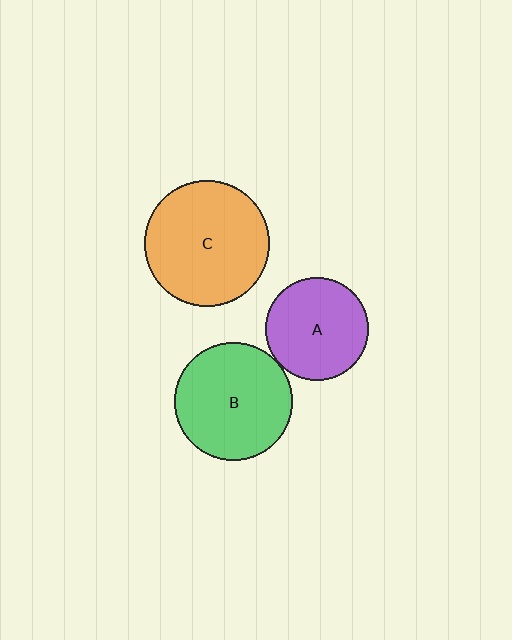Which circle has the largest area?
Circle C (orange).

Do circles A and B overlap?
Yes.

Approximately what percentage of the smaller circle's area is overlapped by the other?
Approximately 5%.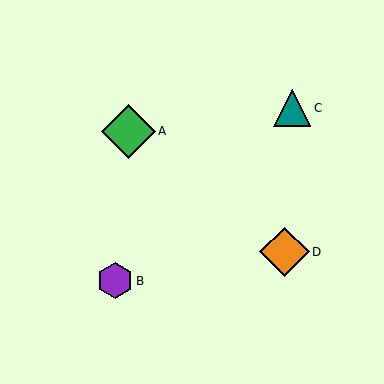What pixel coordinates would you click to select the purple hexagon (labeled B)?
Click at (115, 281) to select the purple hexagon B.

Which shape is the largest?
The green diamond (labeled A) is the largest.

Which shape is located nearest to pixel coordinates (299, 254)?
The orange diamond (labeled D) at (284, 252) is nearest to that location.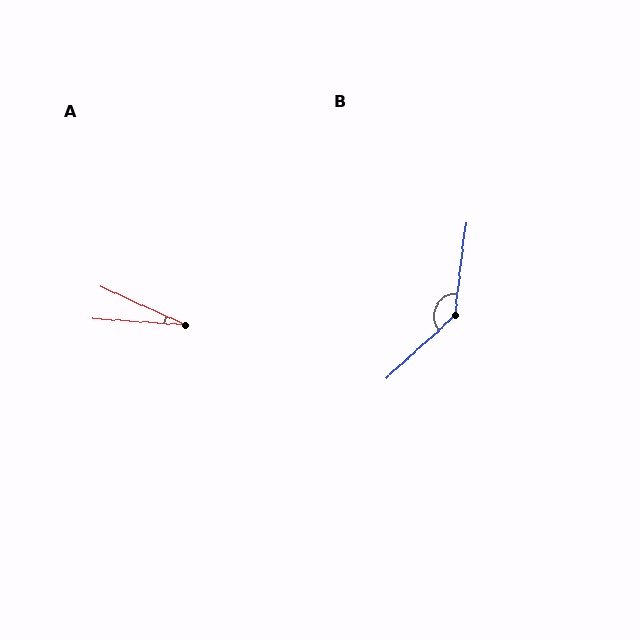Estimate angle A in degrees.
Approximately 21 degrees.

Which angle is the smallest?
A, at approximately 21 degrees.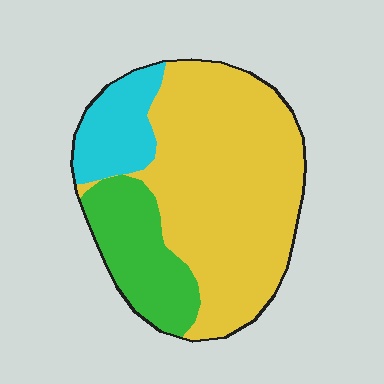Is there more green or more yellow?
Yellow.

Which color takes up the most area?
Yellow, at roughly 65%.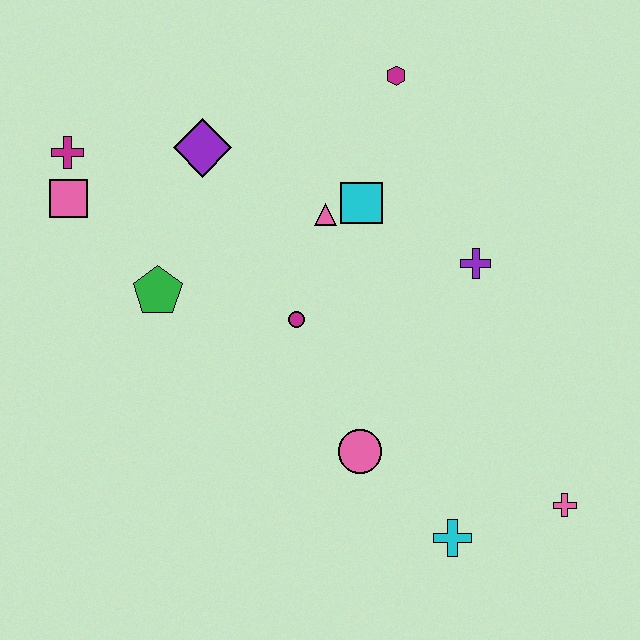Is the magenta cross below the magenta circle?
No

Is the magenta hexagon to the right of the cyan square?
Yes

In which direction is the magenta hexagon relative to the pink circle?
The magenta hexagon is above the pink circle.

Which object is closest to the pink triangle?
The cyan square is closest to the pink triangle.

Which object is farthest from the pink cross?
The magenta cross is farthest from the pink cross.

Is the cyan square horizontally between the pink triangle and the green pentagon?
No